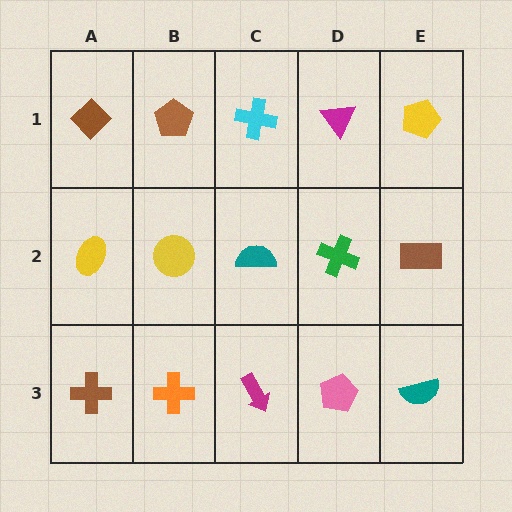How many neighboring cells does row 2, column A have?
3.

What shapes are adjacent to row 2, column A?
A brown diamond (row 1, column A), a brown cross (row 3, column A), a yellow circle (row 2, column B).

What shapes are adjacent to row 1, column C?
A teal semicircle (row 2, column C), a brown pentagon (row 1, column B), a magenta triangle (row 1, column D).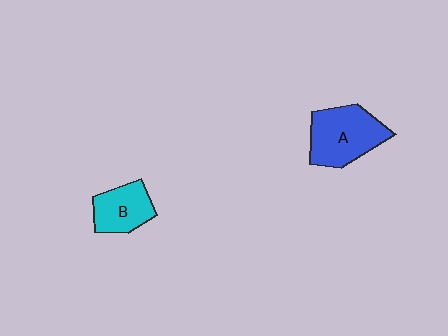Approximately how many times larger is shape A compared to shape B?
Approximately 1.5 times.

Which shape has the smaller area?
Shape B (cyan).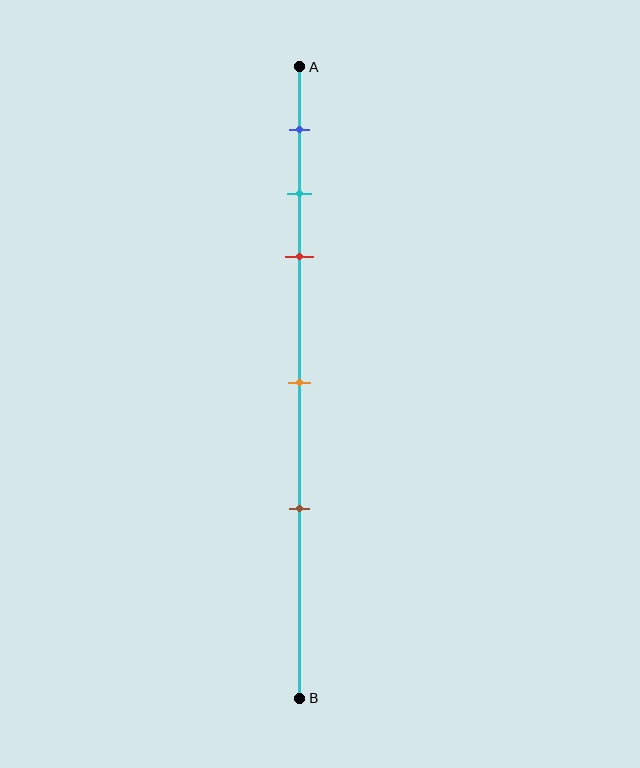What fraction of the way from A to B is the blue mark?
The blue mark is approximately 10% (0.1) of the way from A to B.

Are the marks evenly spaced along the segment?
No, the marks are not evenly spaced.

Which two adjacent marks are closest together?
The cyan and red marks are the closest adjacent pair.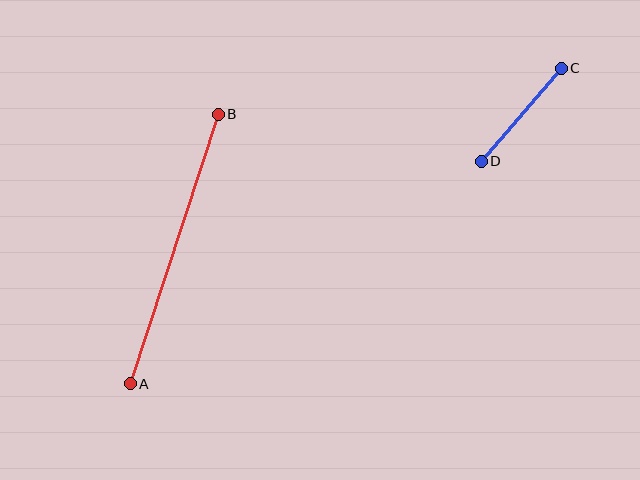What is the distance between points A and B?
The distance is approximately 284 pixels.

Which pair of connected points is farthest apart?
Points A and B are farthest apart.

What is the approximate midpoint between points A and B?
The midpoint is at approximately (174, 249) pixels.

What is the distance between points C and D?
The distance is approximately 123 pixels.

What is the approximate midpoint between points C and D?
The midpoint is at approximately (521, 115) pixels.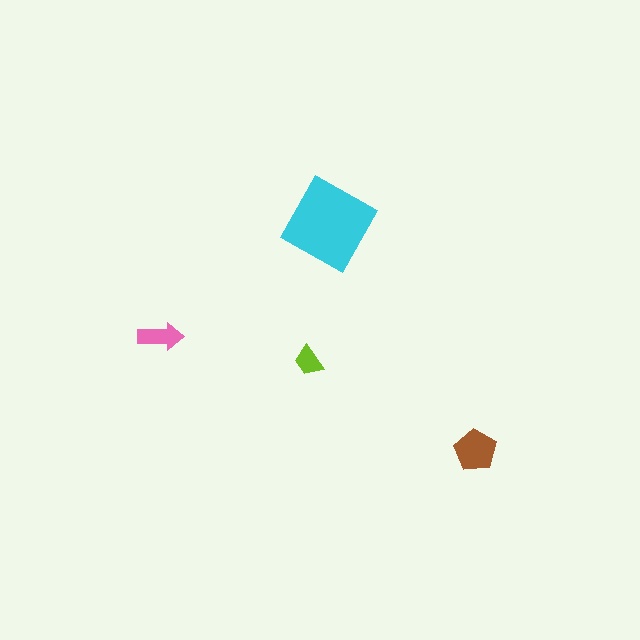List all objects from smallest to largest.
The lime trapezoid, the pink arrow, the brown pentagon, the cyan square.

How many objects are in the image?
There are 4 objects in the image.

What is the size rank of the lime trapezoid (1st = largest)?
4th.